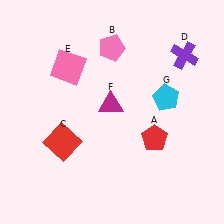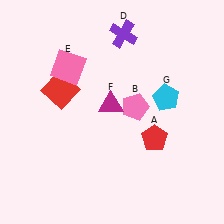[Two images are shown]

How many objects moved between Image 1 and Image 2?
3 objects moved between the two images.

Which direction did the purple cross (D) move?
The purple cross (D) moved left.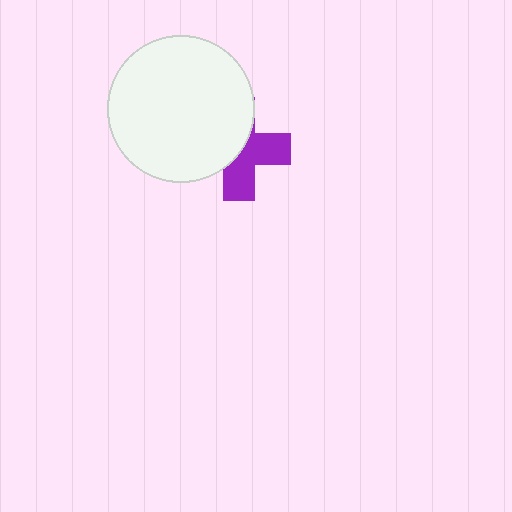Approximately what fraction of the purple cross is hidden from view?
Roughly 51% of the purple cross is hidden behind the white circle.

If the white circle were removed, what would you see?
You would see the complete purple cross.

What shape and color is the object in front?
The object in front is a white circle.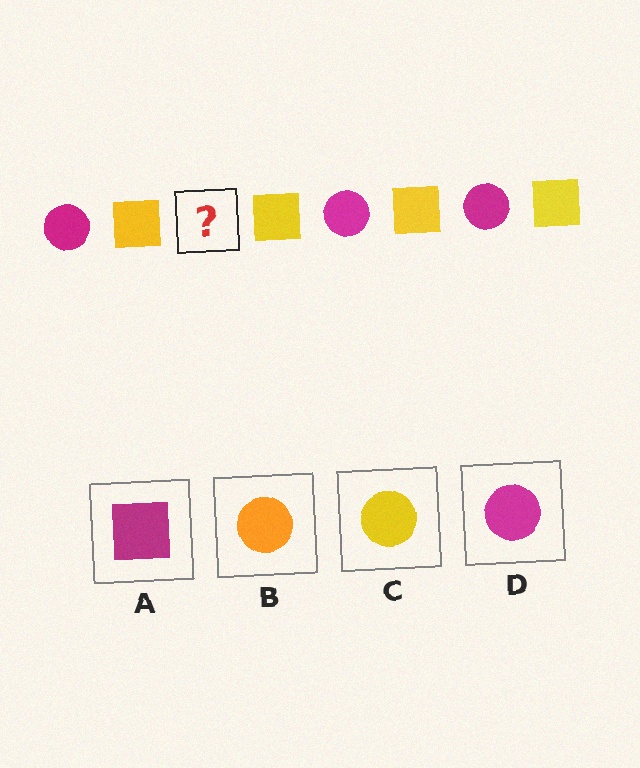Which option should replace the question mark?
Option D.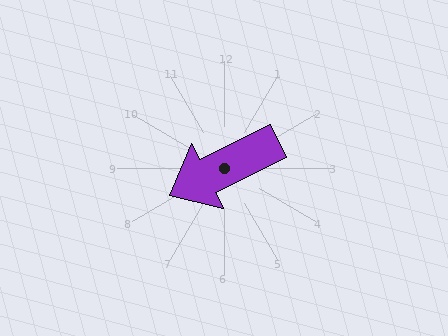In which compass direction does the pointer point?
Southwest.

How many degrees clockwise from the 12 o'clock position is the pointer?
Approximately 243 degrees.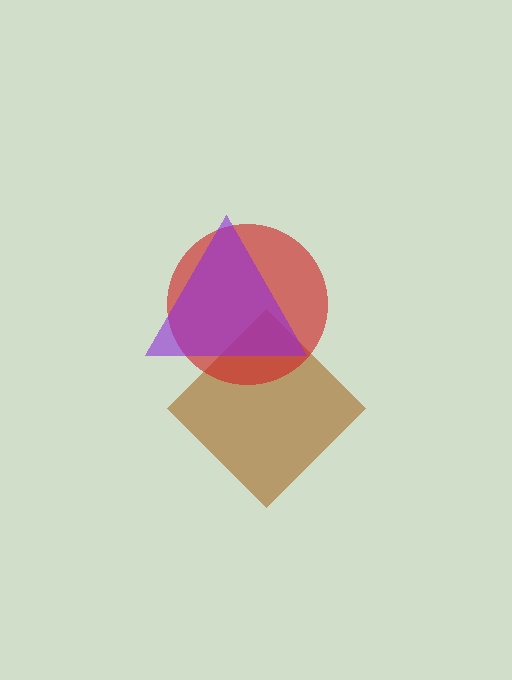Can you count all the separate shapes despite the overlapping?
Yes, there are 3 separate shapes.